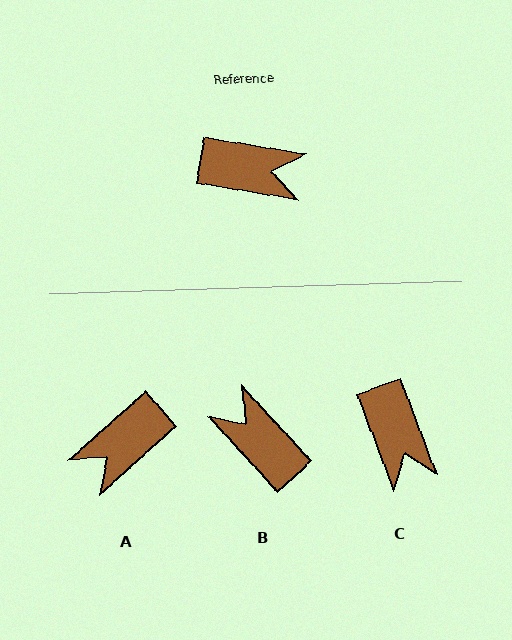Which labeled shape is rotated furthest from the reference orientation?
B, about 142 degrees away.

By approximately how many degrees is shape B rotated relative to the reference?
Approximately 142 degrees counter-clockwise.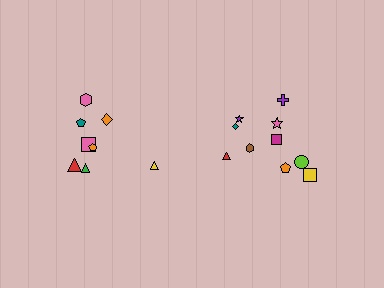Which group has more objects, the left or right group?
The right group.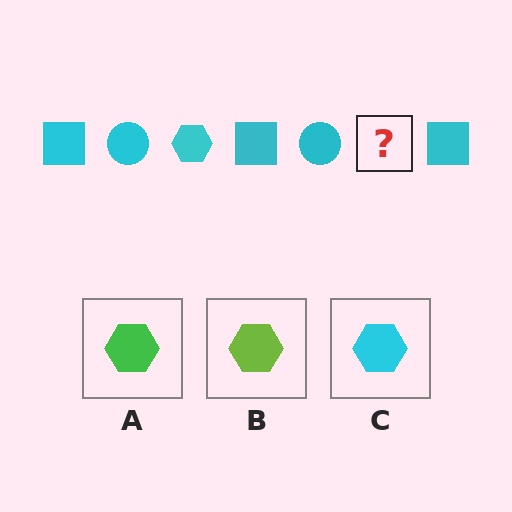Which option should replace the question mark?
Option C.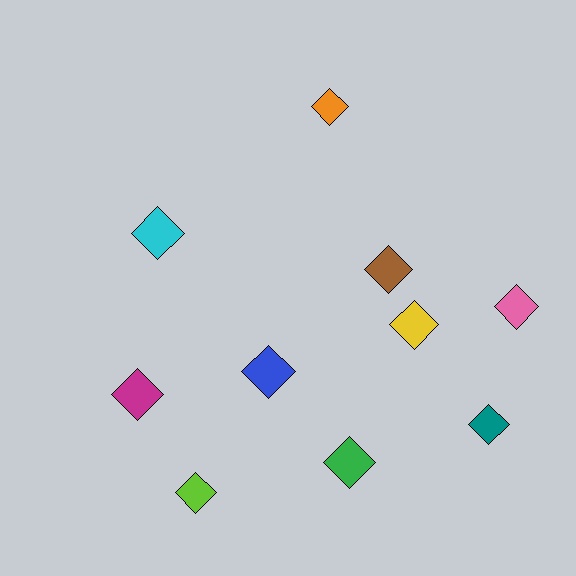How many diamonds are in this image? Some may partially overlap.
There are 10 diamonds.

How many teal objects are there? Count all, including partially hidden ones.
There is 1 teal object.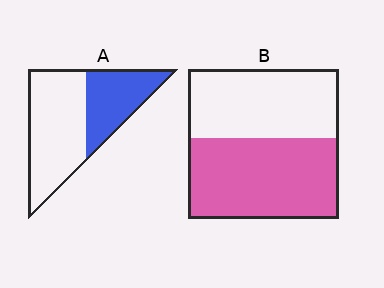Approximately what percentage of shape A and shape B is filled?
A is approximately 40% and B is approximately 55%.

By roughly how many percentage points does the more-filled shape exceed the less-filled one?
By roughly 15 percentage points (B over A).